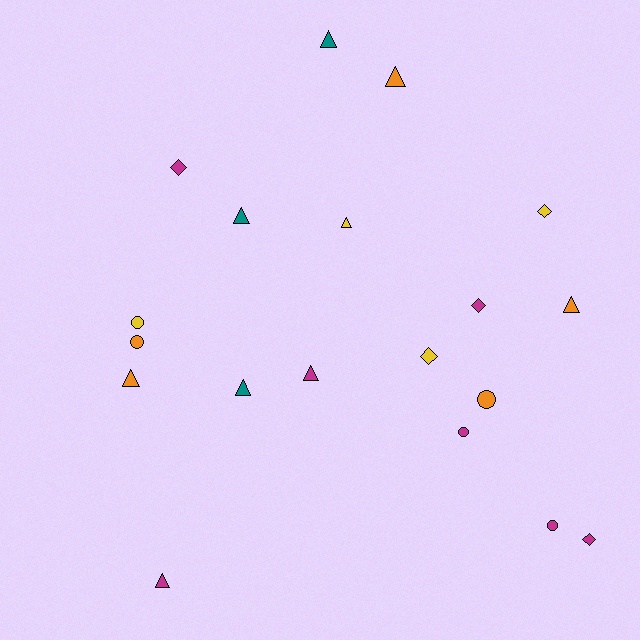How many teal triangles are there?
There are 3 teal triangles.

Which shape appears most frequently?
Triangle, with 9 objects.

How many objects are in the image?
There are 19 objects.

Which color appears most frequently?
Magenta, with 7 objects.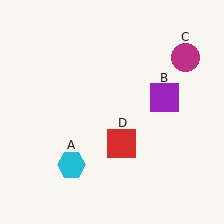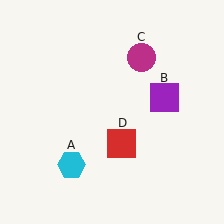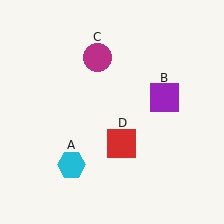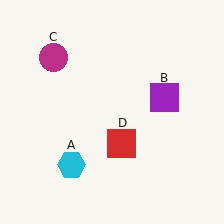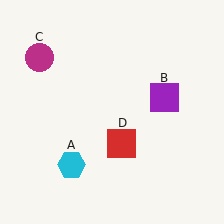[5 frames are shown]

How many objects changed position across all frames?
1 object changed position: magenta circle (object C).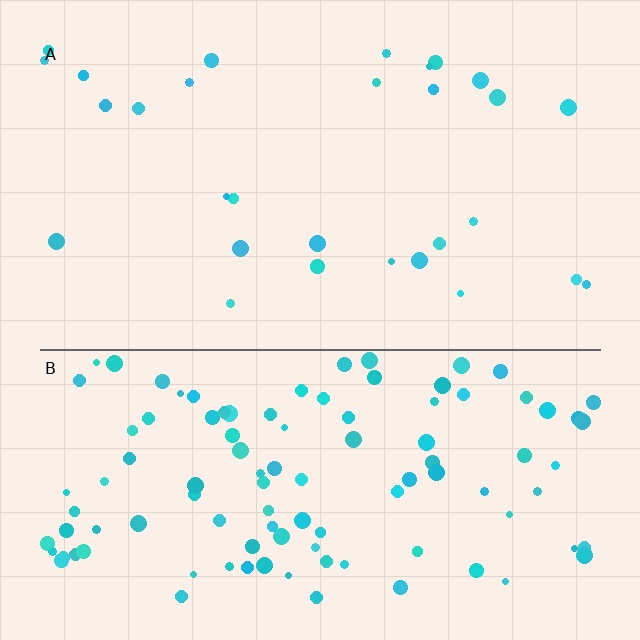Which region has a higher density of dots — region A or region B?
B (the bottom).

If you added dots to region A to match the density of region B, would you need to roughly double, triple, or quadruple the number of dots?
Approximately quadruple.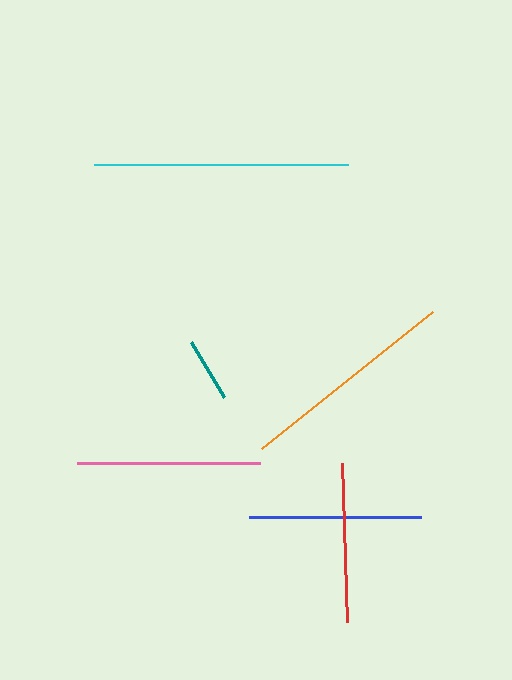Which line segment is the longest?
The cyan line is the longest at approximately 255 pixels.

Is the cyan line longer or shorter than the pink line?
The cyan line is longer than the pink line.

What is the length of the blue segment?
The blue segment is approximately 172 pixels long.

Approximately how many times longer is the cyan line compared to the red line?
The cyan line is approximately 1.6 times the length of the red line.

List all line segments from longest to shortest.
From longest to shortest: cyan, orange, pink, blue, red, teal.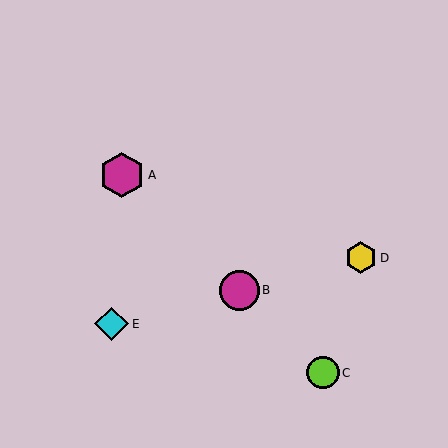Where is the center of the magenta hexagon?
The center of the magenta hexagon is at (122, 175).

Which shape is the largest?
The magenta hexagon (labeled A) is the largest.